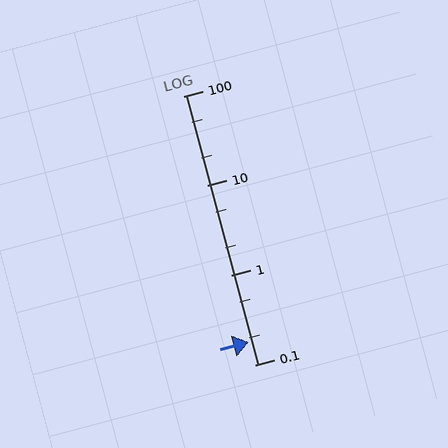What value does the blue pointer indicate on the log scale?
The pointer indicates approximately 0.18.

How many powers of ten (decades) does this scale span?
The scale spans 3 decades, from 0.1 to 100.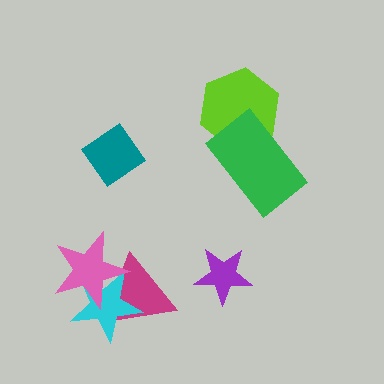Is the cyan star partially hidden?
Yes, it is partially covered by another shape.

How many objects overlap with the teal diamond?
0 objects overlap with the teal diamond.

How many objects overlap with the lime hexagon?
1 object overlaps with the lime hexagon.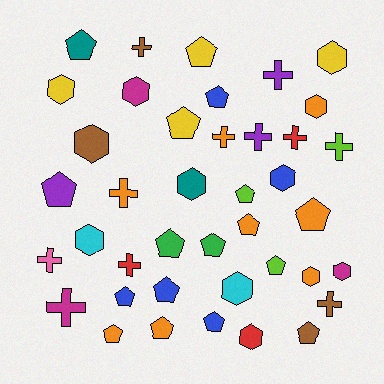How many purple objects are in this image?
There are 3 purple objects.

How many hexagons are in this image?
There are 12 hexagons.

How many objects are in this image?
There are 40 objects.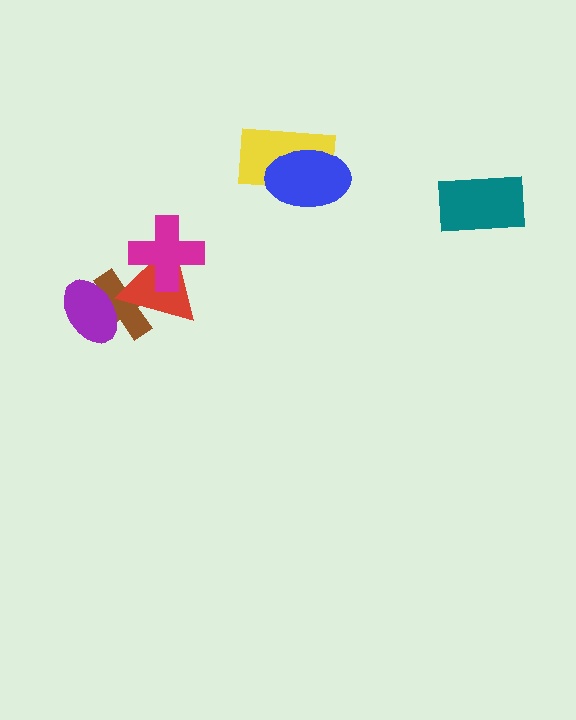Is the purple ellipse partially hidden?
No, no other shape covers it.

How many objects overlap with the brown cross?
2 objects overlap with the brown cross.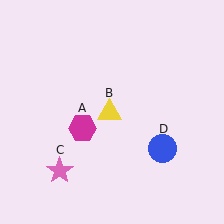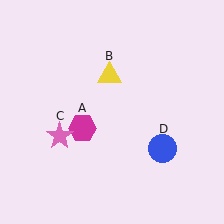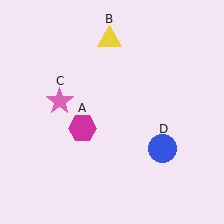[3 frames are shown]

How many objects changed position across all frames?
2 objects changed position: yellow triangle (object B), pink star (object C).